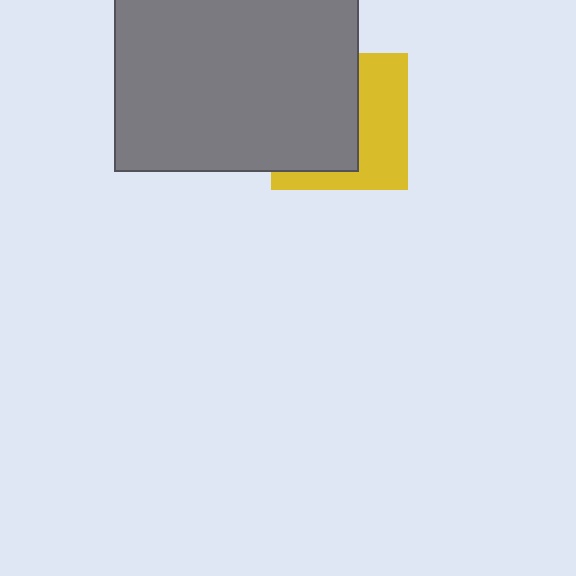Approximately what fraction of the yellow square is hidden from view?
Roughly 56% of the yellow square is hidden behind the gray rectangle.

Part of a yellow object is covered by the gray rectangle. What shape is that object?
It is a square.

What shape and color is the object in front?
The object in front is a gray rectangle.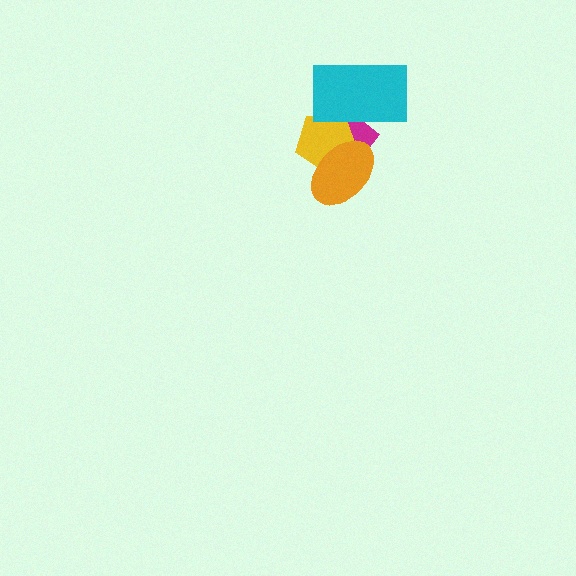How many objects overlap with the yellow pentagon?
3 objects overlap with the yellow pentagon.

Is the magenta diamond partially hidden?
Yes, it is partially covered by another shape.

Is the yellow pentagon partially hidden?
Yes, it is partially covered by another shape.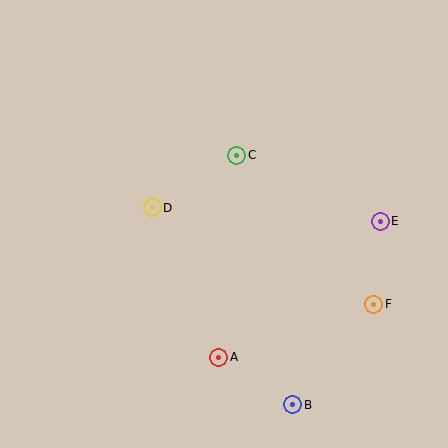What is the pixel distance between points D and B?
The distance between D and B is 241 pixels.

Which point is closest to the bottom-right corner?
Point B is closest to the bottom-right corner.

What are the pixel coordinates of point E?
Point E is at (380, 221).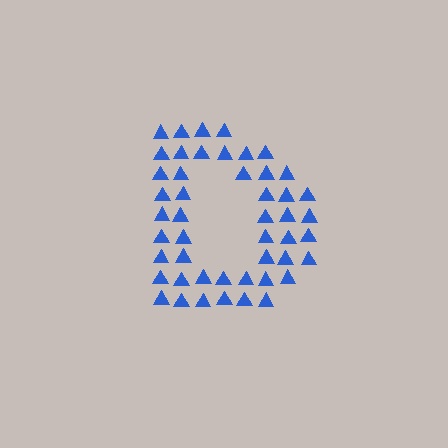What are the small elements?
The small elements are triangles.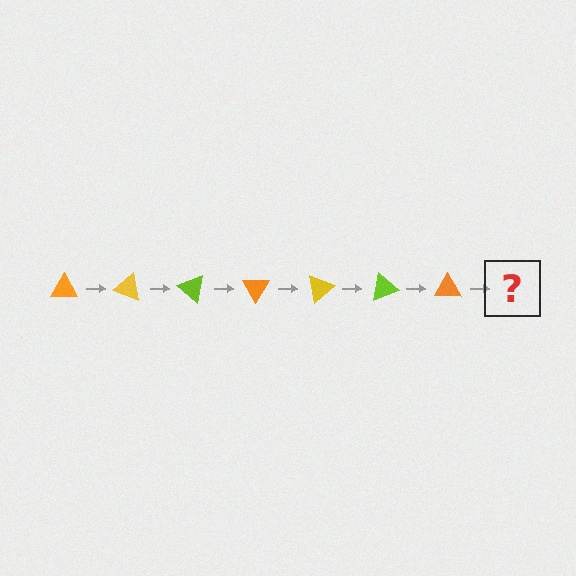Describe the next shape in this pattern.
It should be a yellow triangle, rotated 140 degrees from the start.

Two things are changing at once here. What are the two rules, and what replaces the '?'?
The two rules are that it rotates 20 degrees each step and the color cycles through orange, yellow, and lime. The '?' should be a yellow triangle, rotated 140 degrees from the start.